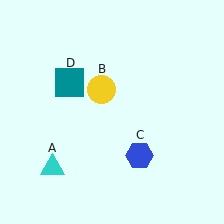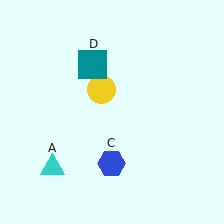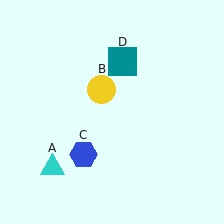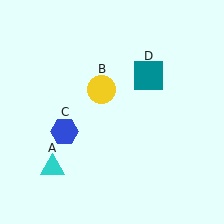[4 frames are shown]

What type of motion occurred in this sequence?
The blue hexagon (object C), teal square (object D) rotated clockwise around the center of the scene.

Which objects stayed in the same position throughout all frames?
Cyan triangle (object A) and yellow circle (object B) remained stationary.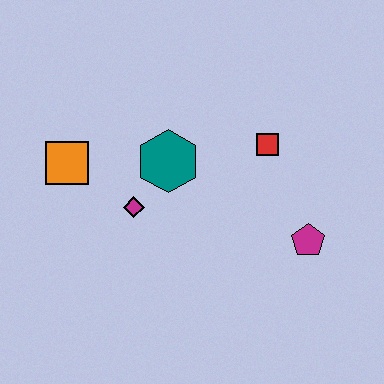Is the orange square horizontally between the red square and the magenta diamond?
No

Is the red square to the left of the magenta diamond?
No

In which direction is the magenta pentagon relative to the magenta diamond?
The magenta pentagon is to the right of the magenta diamond.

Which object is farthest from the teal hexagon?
The magenta pentagon is farthest from the teal hexagon.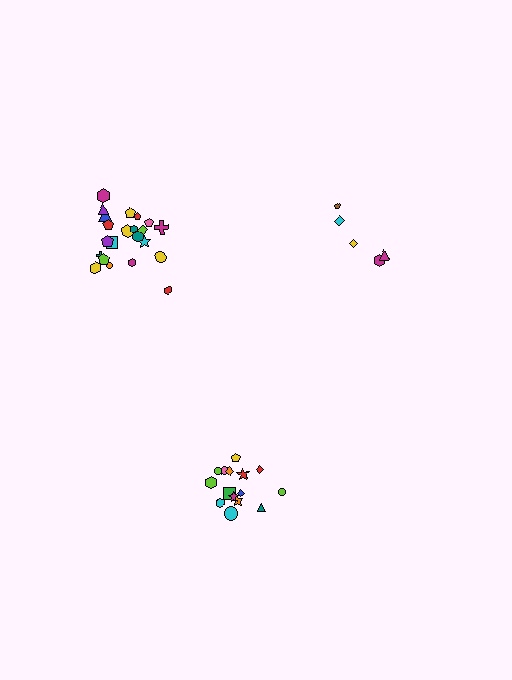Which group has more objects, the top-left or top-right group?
The top-left group.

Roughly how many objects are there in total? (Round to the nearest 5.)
Roughly 40 objects in total.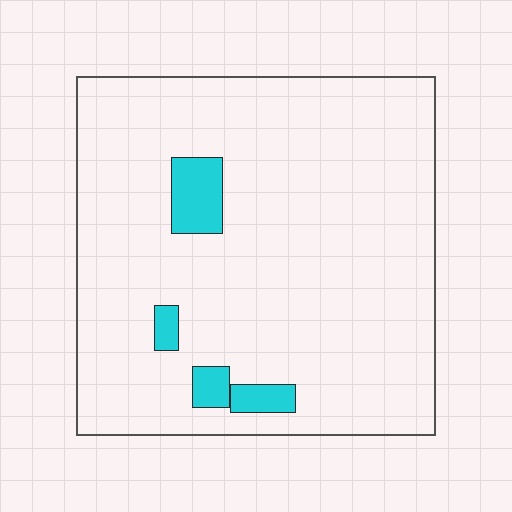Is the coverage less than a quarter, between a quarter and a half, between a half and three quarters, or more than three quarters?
Less than a quarter.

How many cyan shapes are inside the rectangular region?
4.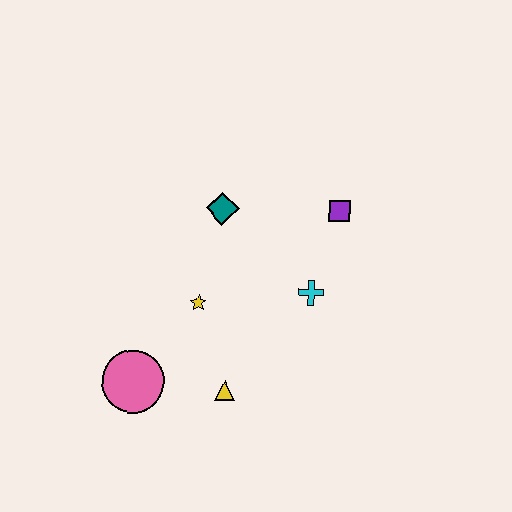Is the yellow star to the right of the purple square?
No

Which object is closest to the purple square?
The cyan cross is closest to the purple square.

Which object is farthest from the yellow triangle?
The purple square is farthest from the yellow triangle.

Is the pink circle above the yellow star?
No